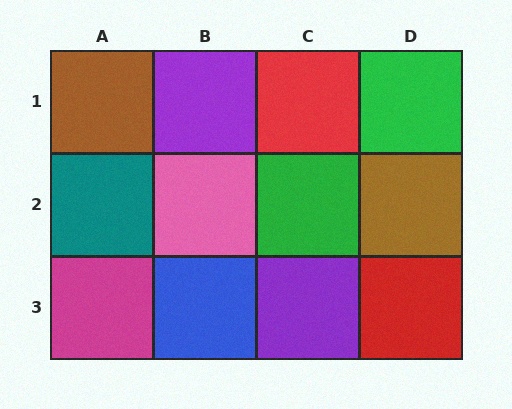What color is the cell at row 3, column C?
Purple.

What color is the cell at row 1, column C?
Red.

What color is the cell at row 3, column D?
Red.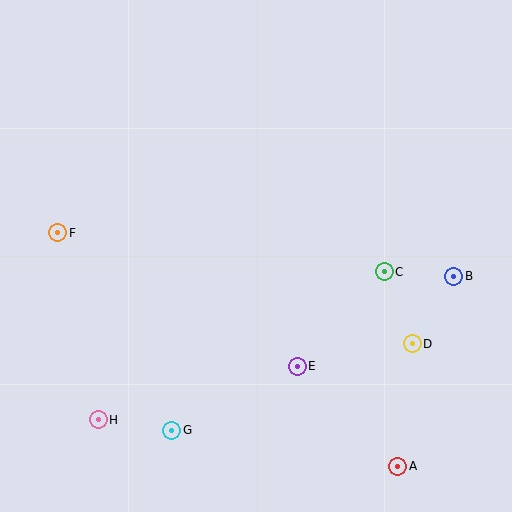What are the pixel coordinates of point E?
Point E is at (297, 366).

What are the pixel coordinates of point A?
Point A is at (398, 466).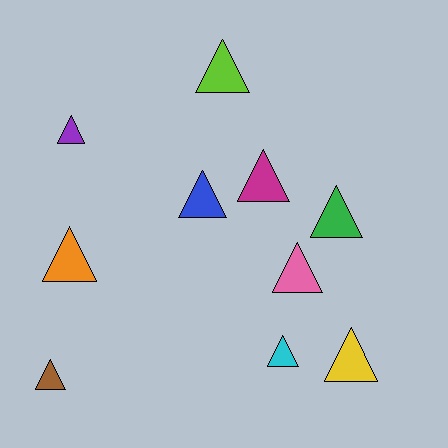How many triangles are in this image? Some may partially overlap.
There are 10 triangles.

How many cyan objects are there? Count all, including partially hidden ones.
There is 1 cyan object.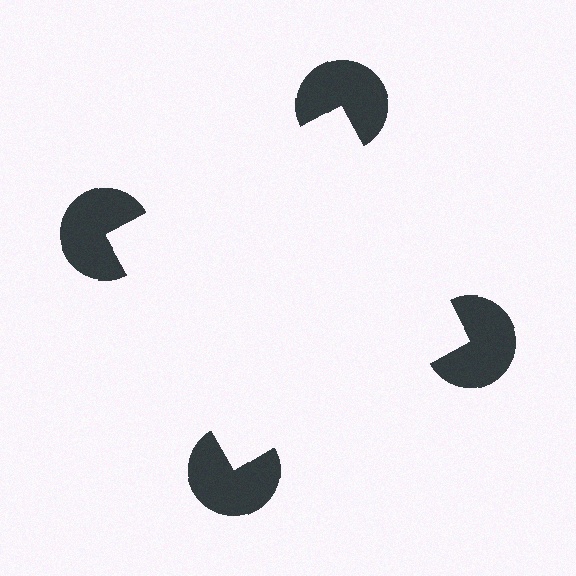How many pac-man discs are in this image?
There are 4 — one at each vertex of the illusory square.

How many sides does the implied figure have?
4 sides.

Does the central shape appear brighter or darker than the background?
It typically appears slightly brighter than the background, even though no actual brightness change is drawn.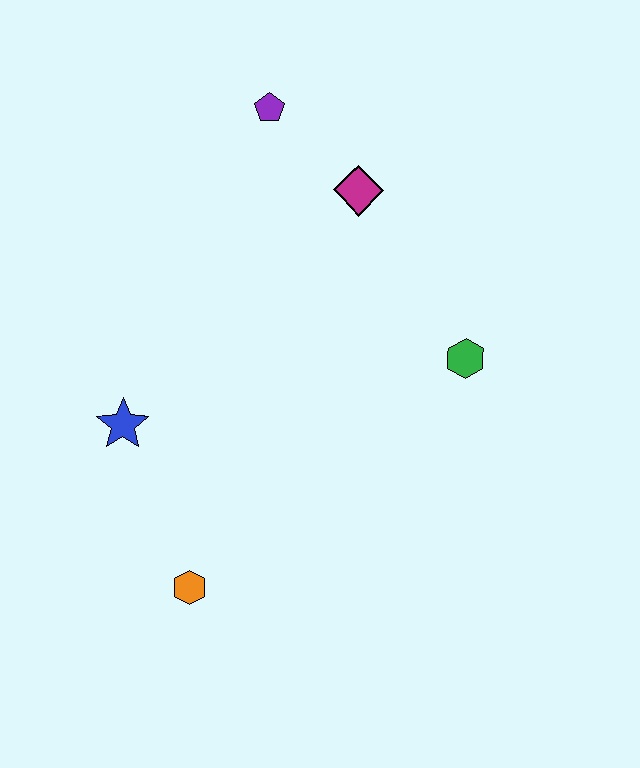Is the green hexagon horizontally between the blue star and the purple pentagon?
No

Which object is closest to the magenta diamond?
The purple pentagon is closest to the magenta diamond.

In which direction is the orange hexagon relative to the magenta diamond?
The orange hexagon is below the magenta diamond.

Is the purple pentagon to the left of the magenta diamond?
Yes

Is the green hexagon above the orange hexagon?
Yes